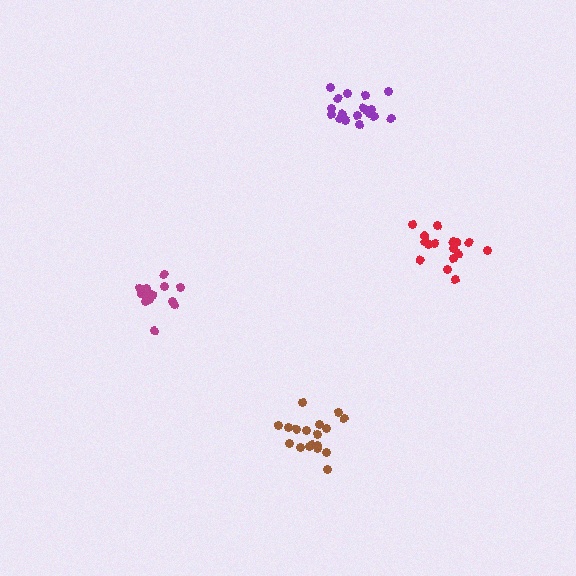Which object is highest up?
The purple cluster is topmost.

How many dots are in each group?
Group 1: 15 dots, Group 2: 18 dots, Group 3: 18 dots, Group 4: 16 dots (67 total).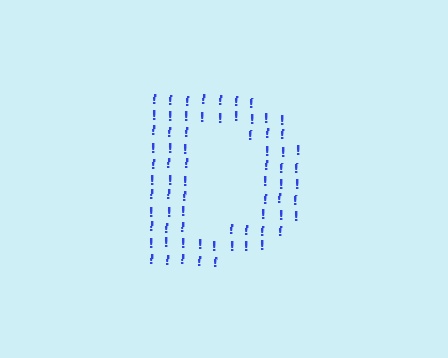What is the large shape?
The large shape is the letter D.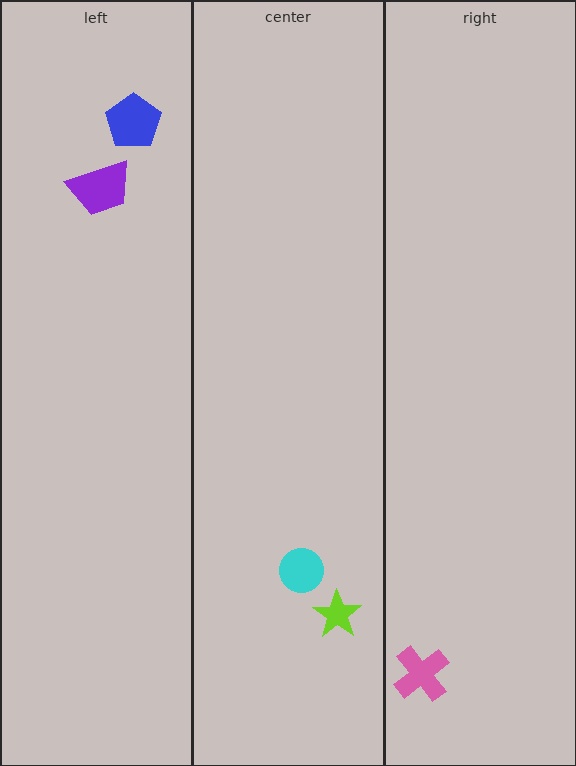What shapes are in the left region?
The purple trapezoid, the blue pentagon.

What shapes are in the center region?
The cyan circle, the lime star.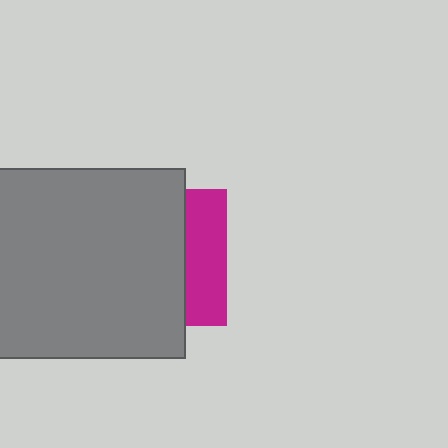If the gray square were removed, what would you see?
You would see the complete magenta square.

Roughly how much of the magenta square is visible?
A small part of it is visible (roughly 30%).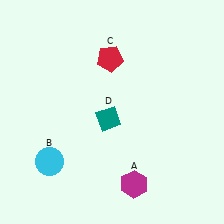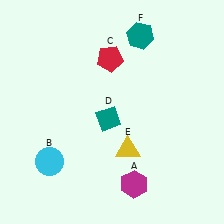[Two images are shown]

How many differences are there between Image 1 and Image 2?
There are 2 differences between the two images.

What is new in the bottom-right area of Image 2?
A yellow triangle (E) was added in the bottom-right area of Image 2.